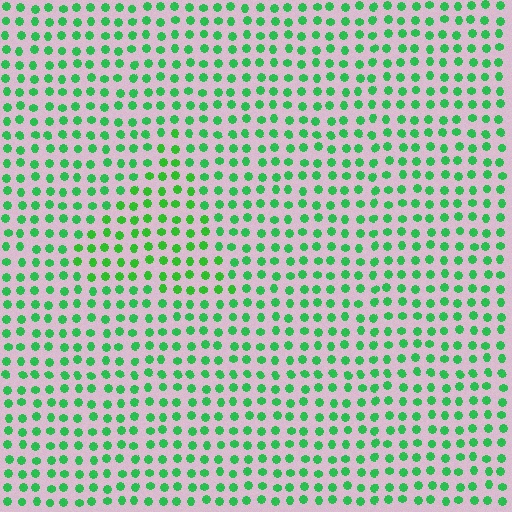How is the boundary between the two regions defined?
The boundary is defined purely by a slight shift in hue (about 17 degrees). Spacing, size, and orientation are identical on both sides.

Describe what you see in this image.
The image is filled with small green elements in a uniform arrangement. A triangle-shaped region is visible where the elements are tinted to a slightly different hue, forming a subtle color boundary.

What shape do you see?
I see a triangle.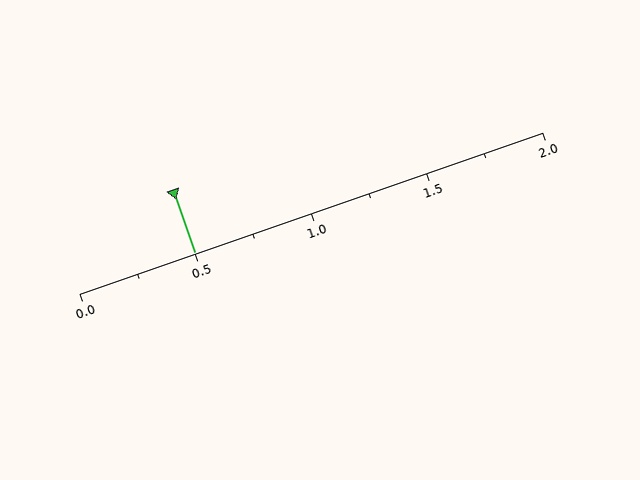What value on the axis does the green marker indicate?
The marker indicates approximately 0.5.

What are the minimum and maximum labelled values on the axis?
The axis runs from 0.0 to 2.0.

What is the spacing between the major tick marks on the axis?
The major ticks are spaced 0.5 apart.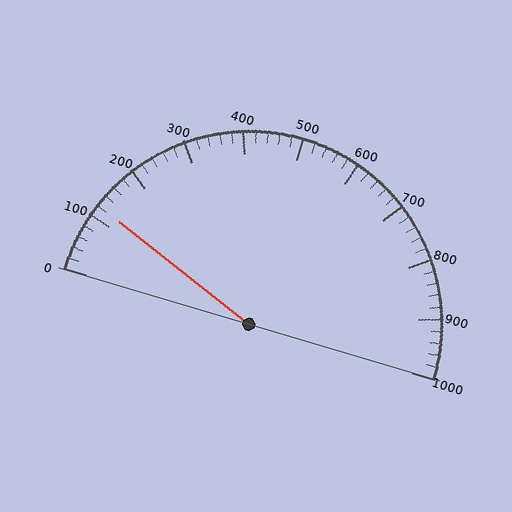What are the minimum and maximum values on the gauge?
The gauge ranges from 0 to 1000.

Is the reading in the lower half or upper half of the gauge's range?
The reading is in the lower half of the range (0 to 1000).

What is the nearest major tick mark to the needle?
The nearest major tick mark is 100.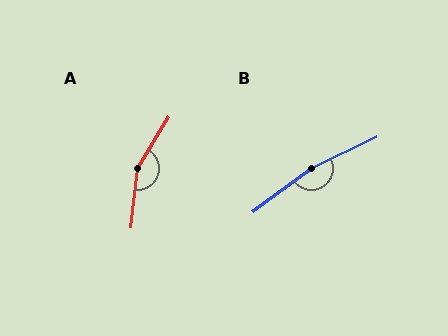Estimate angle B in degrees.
Approximately 169 degrees.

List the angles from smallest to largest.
A (155°), B (169°).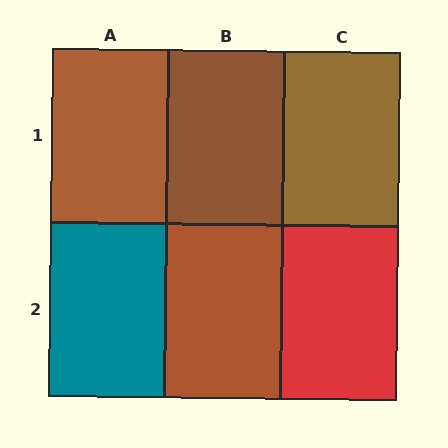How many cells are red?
1 cell is red.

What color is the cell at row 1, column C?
Brown.